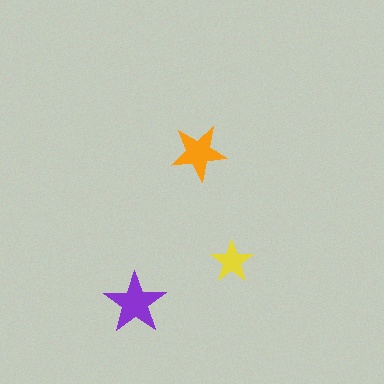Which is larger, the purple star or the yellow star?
The purple one.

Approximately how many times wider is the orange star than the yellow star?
About 1.5 times wider.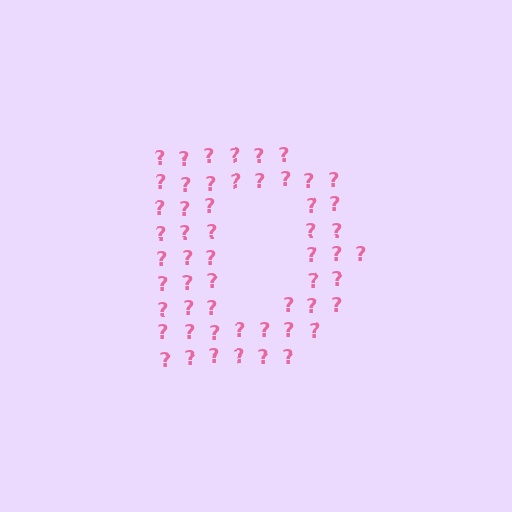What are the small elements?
The small elements are question marks.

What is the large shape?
The large shape is the letter D.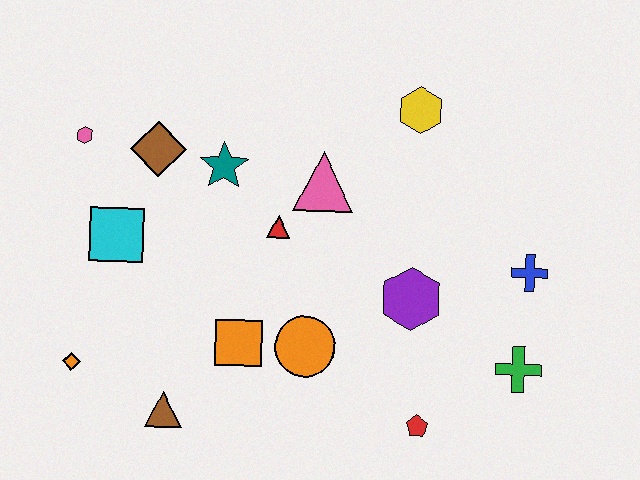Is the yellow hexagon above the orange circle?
Yes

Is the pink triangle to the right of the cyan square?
Yes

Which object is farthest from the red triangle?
The green cross is farthest from the red triangle.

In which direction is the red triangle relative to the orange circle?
The red triangle is above the orange circle.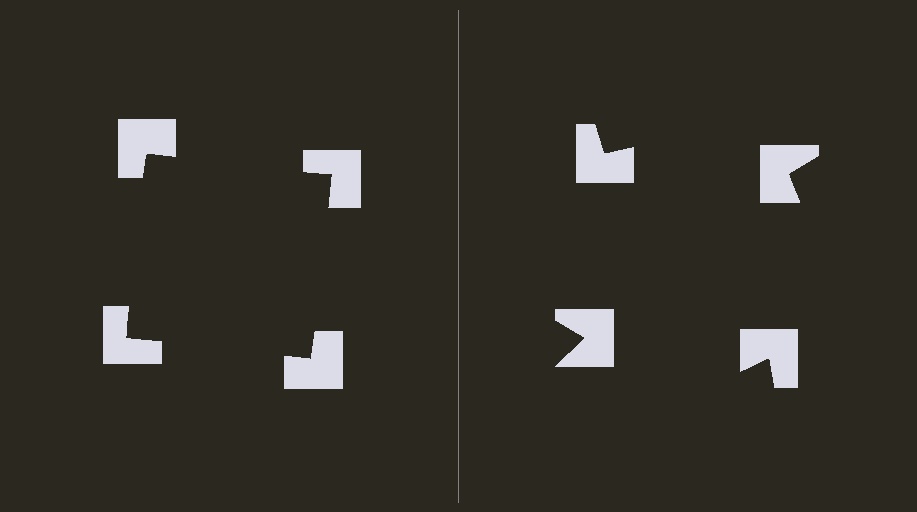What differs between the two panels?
The notched squares are positioned identically on both sides; only the wedge orientations differ. On the left they align to a square; on the right they are misaligned.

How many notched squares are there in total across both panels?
8 — 4 on each side.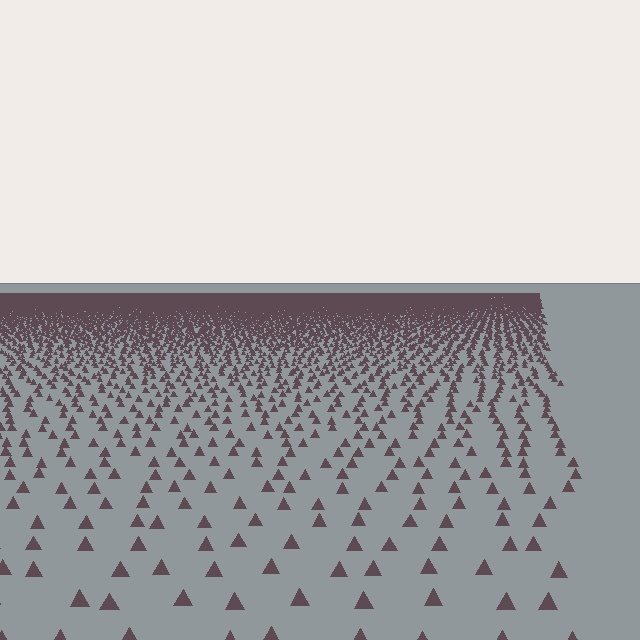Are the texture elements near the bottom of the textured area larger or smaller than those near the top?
Larger. Near the bottom, elements are closer to the viewer and appear at a bigger on-screen size.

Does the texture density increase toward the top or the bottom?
Density increases toward the top.